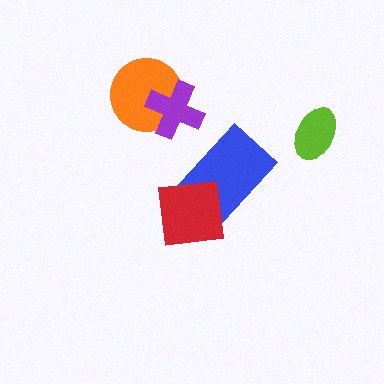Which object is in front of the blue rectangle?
The red square is in front of the blue rectangle.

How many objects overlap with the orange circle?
1 object overlaps with the orange circle.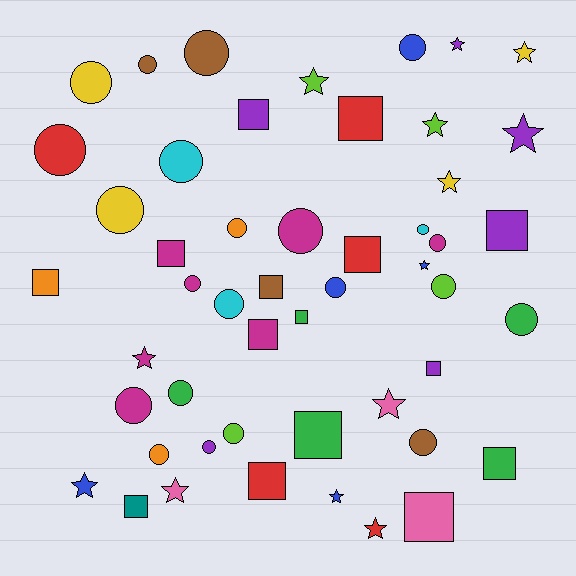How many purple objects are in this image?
There are 6 purple objects.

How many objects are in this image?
There are 50 objects.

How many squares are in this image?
There are 15 squares.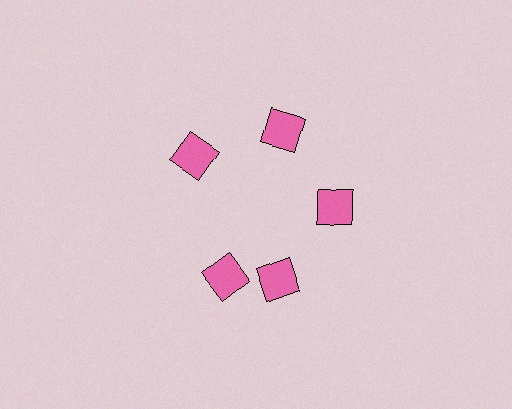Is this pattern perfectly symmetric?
No. The 5 pink diamonds are arranged in a ring, but one element near the 8 o'clock position is rotated out of alignment along the ring, breaking the 5-fold rotational symmetry.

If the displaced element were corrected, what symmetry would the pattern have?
It would have 5-fold rotational symmetry — the pattern would map onto itself every 72 degrees.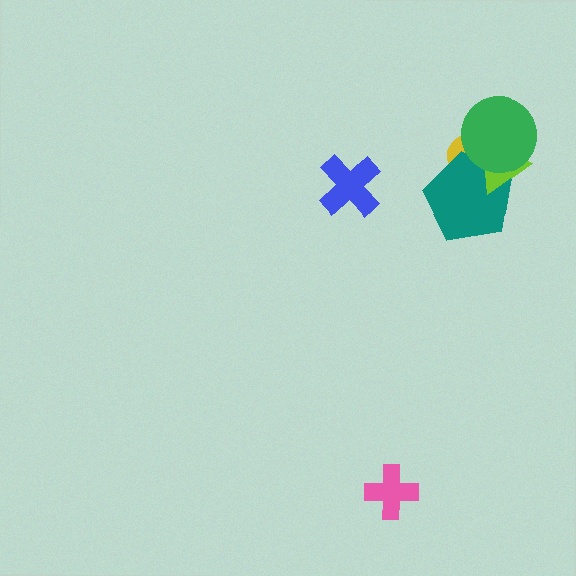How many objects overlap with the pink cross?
0 objects overlap with the pink cross.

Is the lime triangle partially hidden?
Yes, it is partially covered by another shape.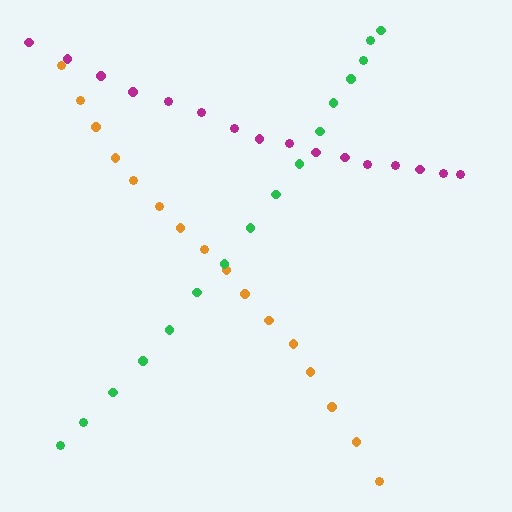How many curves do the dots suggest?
There are 3 distinct paths.